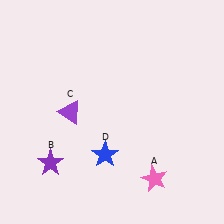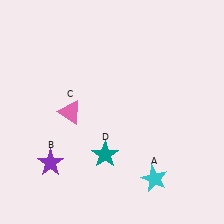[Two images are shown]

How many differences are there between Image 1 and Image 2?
There are 3 differences between the two images.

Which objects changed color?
A changed from pink to cyan. C changed from purple to pink. D changed from blue to teal.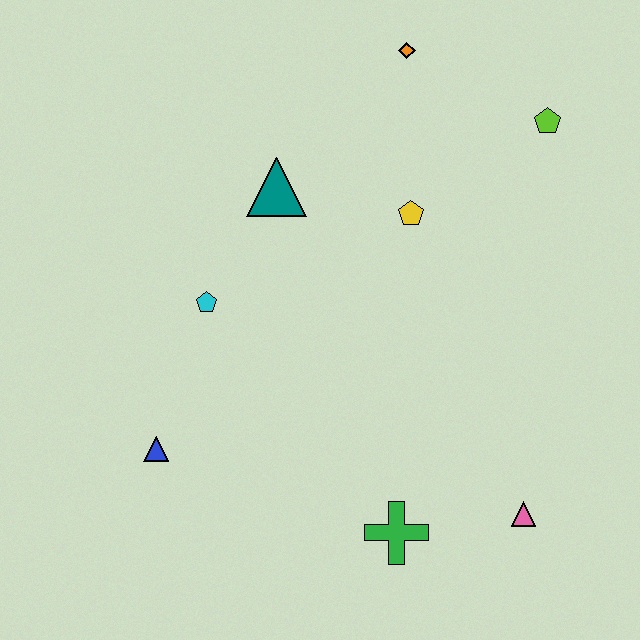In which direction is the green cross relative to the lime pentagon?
The green cross is below the lime pentagon.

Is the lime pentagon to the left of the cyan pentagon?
No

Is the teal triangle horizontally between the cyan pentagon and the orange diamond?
Yes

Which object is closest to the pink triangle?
The green cross is closest to the pink triangle.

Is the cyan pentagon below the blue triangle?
No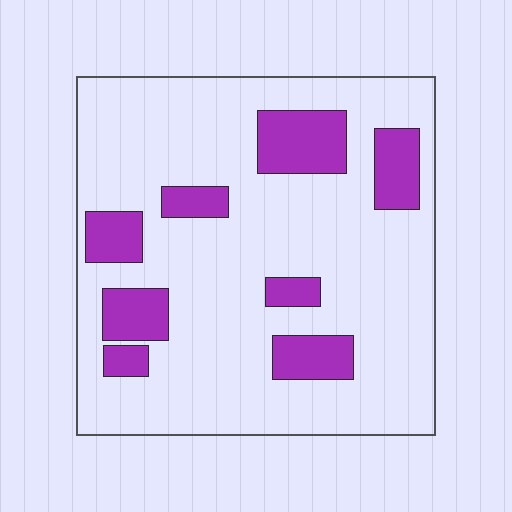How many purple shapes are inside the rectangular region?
8.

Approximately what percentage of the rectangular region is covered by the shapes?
Approximately 20%.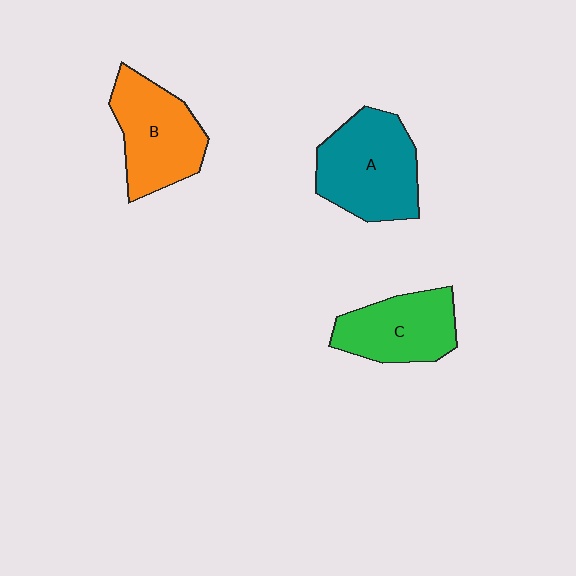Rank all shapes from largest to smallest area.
From largest to smallest: A (teal), B (orange), C (green).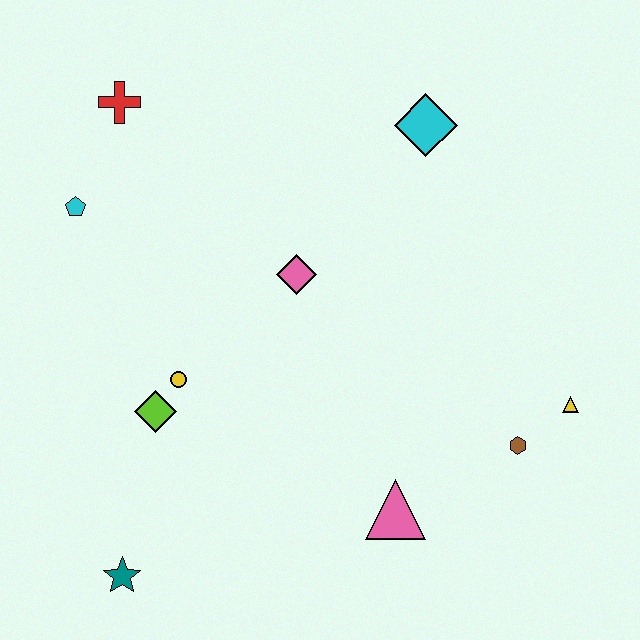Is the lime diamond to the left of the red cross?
No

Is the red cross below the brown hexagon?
No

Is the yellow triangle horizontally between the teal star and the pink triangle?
No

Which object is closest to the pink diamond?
The yellow circle is closest to the pink diamond.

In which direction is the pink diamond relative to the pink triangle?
The pink diamond is above the pink triangle.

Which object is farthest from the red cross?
The yellow triangle is farthest from the red cross.